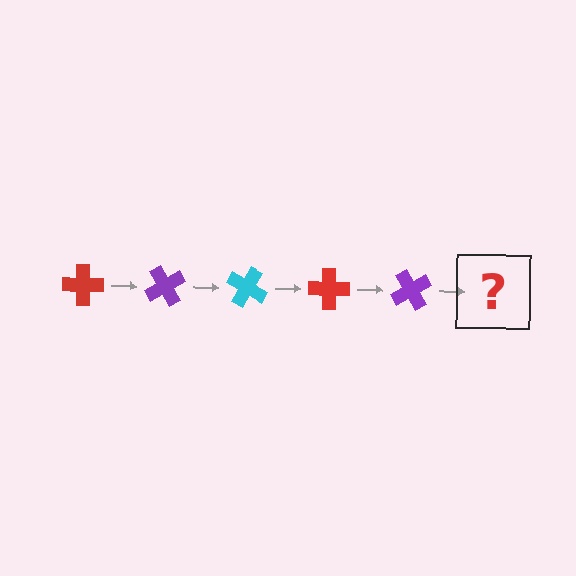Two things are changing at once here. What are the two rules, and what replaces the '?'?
The two rules are that it rotates 60 degrees each step and the color cycles through red, purple, and cyan. The '?' should be a cyan cross, rotated 300 degrees from the start.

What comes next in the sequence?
The next element should be a cyan cross, rotated 300 degrees from the start.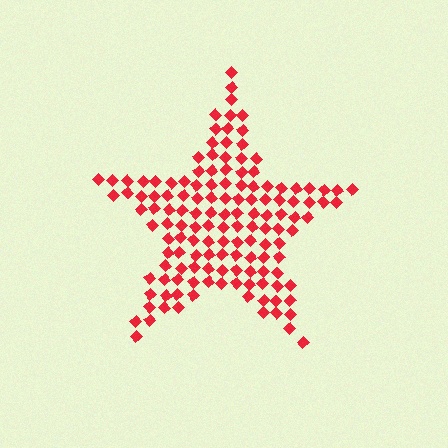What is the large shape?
The large shape is a star.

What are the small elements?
The small elements are diamonds.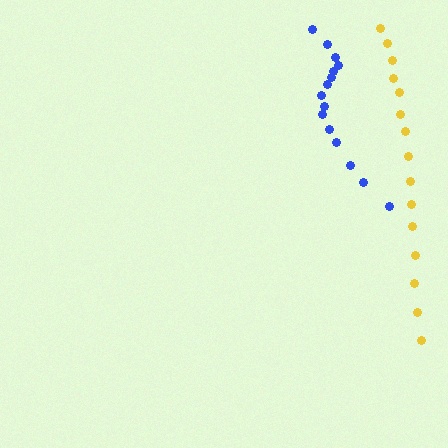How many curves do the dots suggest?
There are 2 distinct paths.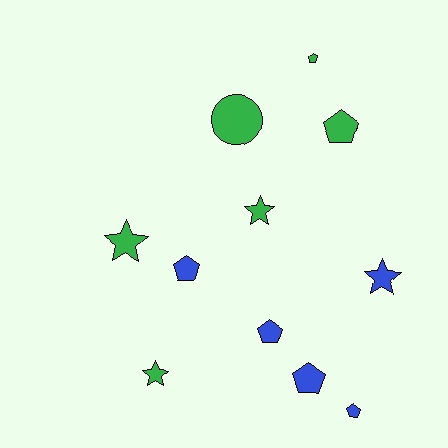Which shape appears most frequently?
Pentagon, with 6 objects.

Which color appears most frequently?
Green, with 6 objects.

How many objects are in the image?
There are 11 objects.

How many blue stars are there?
There is 1 blue star.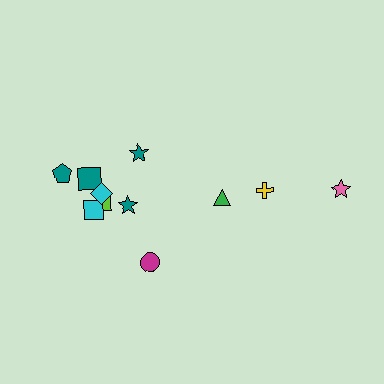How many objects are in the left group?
There are 8 objects.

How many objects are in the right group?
There are 3 objects.